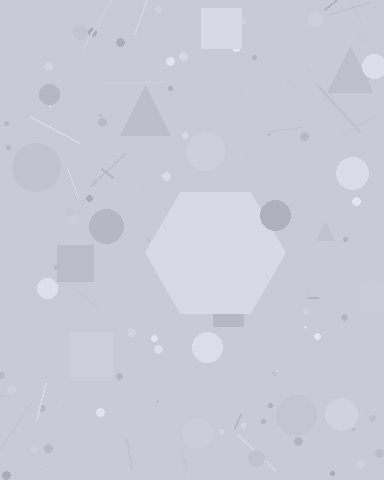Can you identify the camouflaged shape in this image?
The camouflaged shape is a hexagon.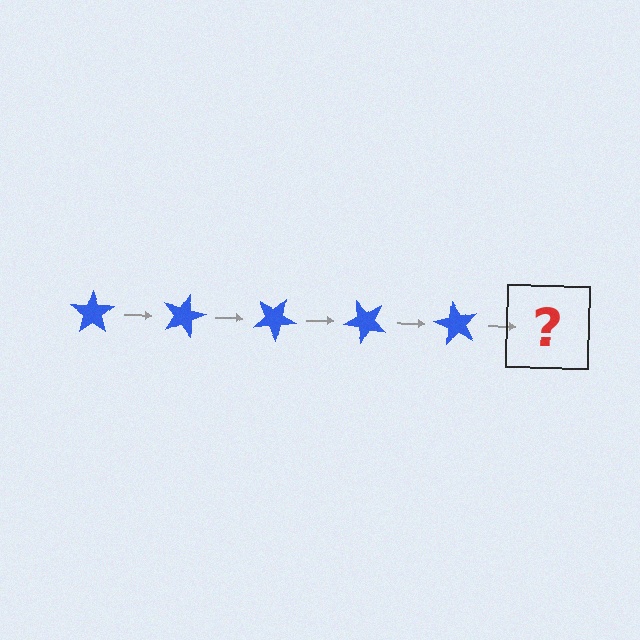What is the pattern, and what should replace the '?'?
The pattern is that the star rotates 15 degrees each step. The '?' should be a blue star rotated 75 degrees.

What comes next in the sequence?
The next element should be a blue star rotated 75 degrees.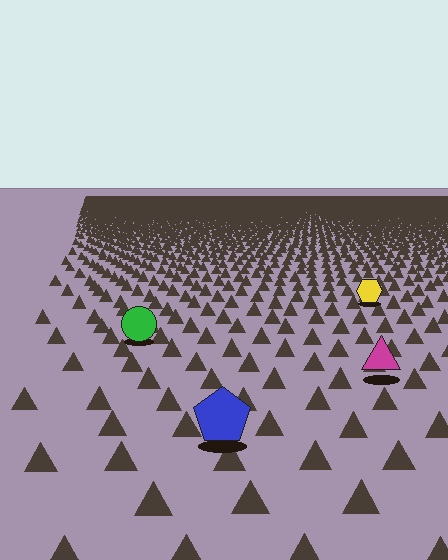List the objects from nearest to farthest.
From nearest to farthest: the blue pentagon, the magenta triangle, the green circle, the yellow hexagon.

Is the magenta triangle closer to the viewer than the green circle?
Yes. The magenta triangle is closer — you can tell from the texture gradient: the ground texture is coarser near it.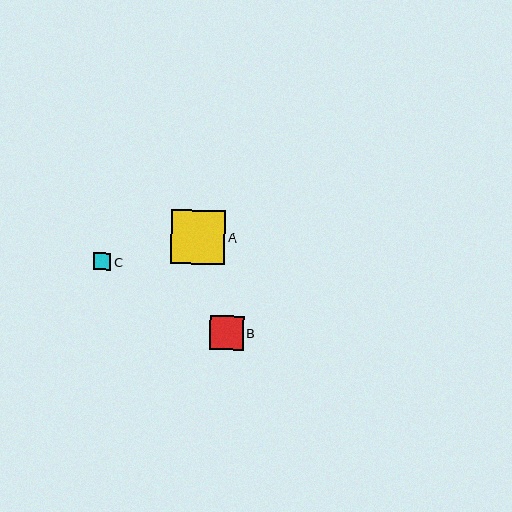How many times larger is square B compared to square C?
Square B is approximately 2.0 times the size of square C.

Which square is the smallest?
Square C is the smallest with a size of approximately 17 pixels.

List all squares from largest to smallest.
From largest to smallest: A, B, C.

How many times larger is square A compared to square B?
Square A is approximately 1.6 times the size of square B.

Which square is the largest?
Square A is the largest with a size of approximately 54 pixels.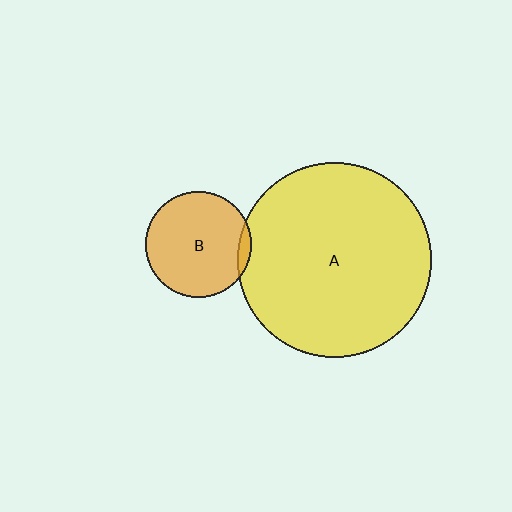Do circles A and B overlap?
Yes.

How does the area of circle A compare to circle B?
Approximately 3.4 times.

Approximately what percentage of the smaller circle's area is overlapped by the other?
Approximately 5%.